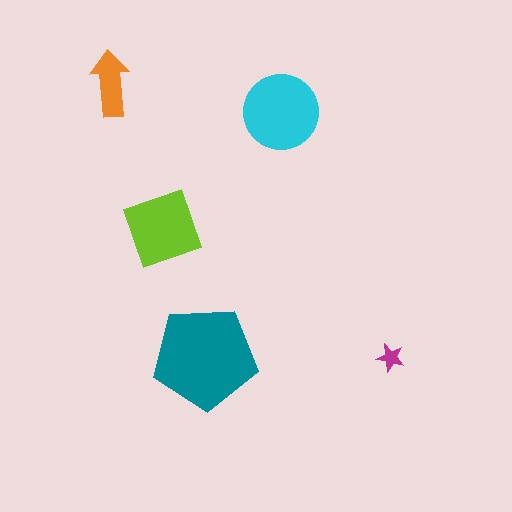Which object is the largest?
The teal pentagon.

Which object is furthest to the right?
The magenta star is rightmost.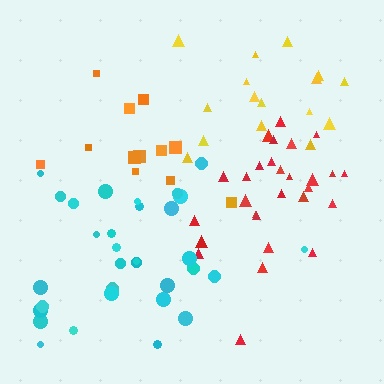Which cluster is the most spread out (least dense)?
Orange.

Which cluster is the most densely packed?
Red.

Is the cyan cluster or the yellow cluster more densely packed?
Cyan.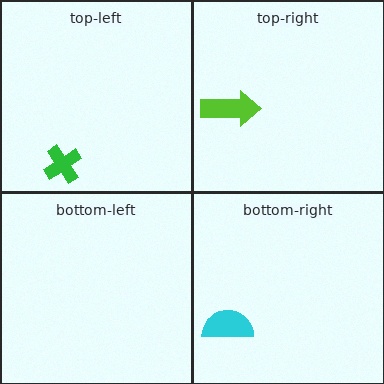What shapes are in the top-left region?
The green cross.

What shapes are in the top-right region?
The lime arrow.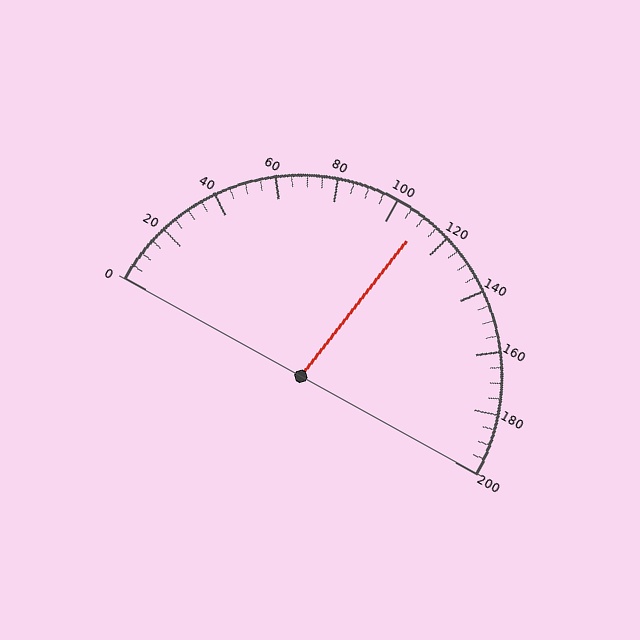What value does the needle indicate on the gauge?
The needle indicates approximately 110.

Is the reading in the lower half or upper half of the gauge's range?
The reading is in the upper half of the range (0 to 200).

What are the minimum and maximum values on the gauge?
The gauge ranges from 0 to 200.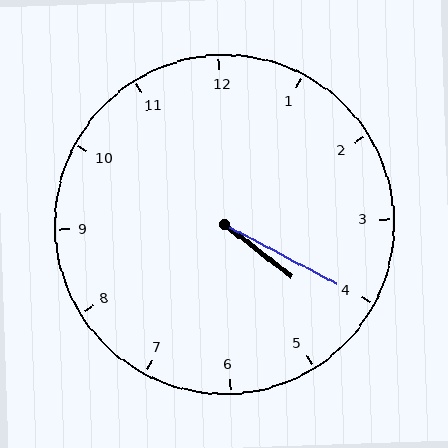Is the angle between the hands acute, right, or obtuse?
It is acute.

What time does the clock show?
4:20.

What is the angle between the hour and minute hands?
Approximately 10 degrees.